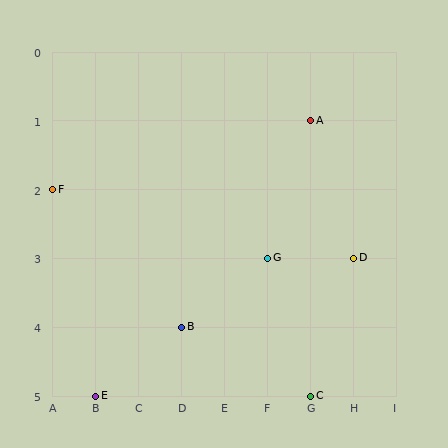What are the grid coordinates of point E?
Point E is at grid coordinates (B, 5).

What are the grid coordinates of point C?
Point C is at grid coordinates (G, 5).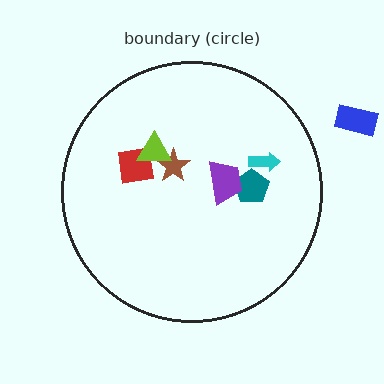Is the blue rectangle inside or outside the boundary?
Outside.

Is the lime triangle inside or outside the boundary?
Inside.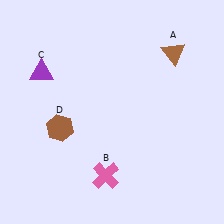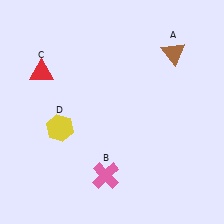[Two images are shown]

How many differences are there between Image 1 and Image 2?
There are 2 differences between the two images.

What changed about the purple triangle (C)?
In Image 1, C is purple. In Image 2, it changed to red.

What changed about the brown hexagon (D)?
In Image 1, D is brown. In Image 2, it changed to yellow.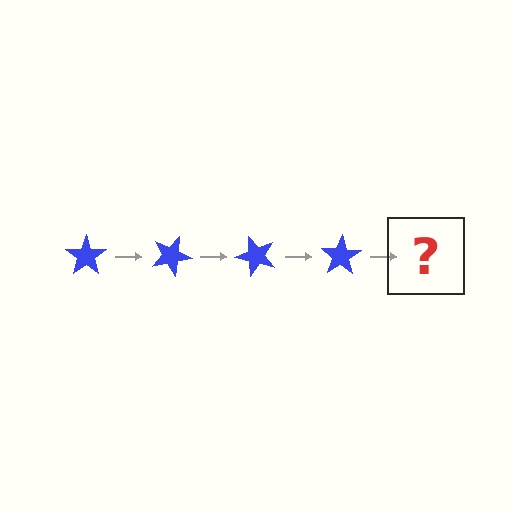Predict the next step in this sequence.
The next step is a blue star rotated 100 degrees.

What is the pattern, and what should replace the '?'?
The pattern is that the star rotates 25 degrees each step. The '?' should be a blue star rotated 100 degrees.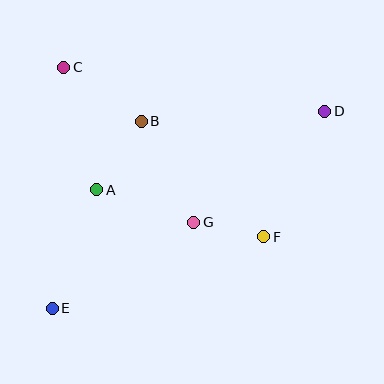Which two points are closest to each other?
Points F and G are closest to each other.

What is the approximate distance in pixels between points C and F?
The distance between C and F is approximately 262 pixels.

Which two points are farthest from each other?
Points D and E are farthest from each other.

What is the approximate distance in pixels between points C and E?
The distance between C and E is approximately 241 pixels.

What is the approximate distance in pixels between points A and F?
The distance between A and F is approximately 173 pixels.